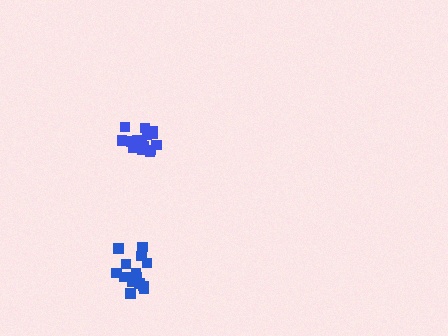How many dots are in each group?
Group 1: 18 dots, Group 2: 15 dots (33 total).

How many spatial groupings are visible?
There are 2 spatial groupings.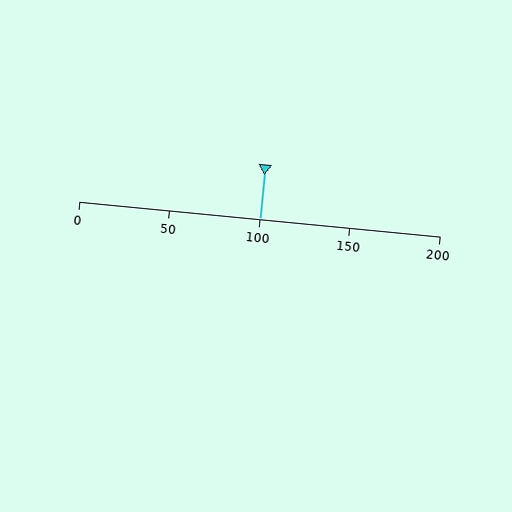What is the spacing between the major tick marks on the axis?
The major ticks are spaced 50 apart.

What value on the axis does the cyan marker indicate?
The marker indicates approximately 100.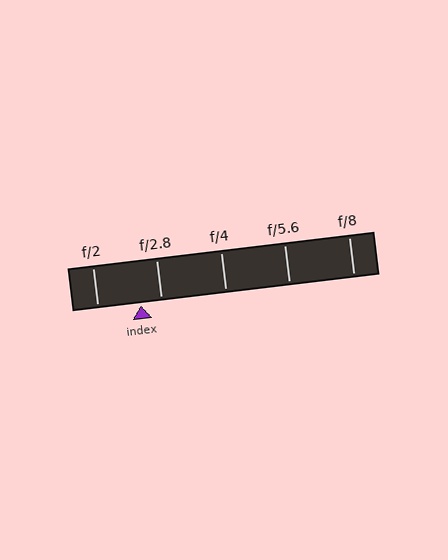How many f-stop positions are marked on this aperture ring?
There are 5 f-stop positions marked.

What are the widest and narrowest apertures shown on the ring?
The widest aperture shown is f/2 and the narrowest is f/8.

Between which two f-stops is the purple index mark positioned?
The index mark is between f/2 and f/2.8.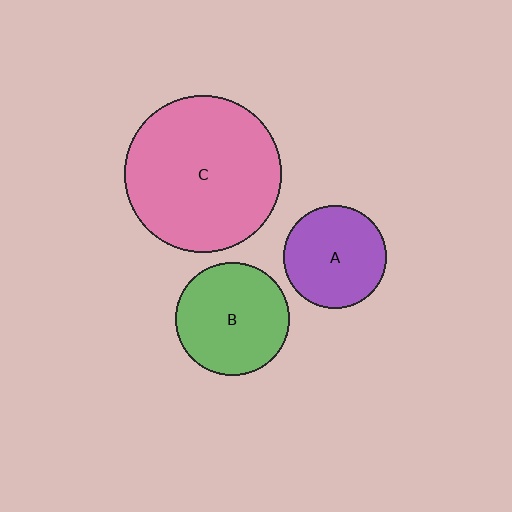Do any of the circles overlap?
No, none of the circles overlap.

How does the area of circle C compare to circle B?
Approximately 1.9 times.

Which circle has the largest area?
Circle C (pink).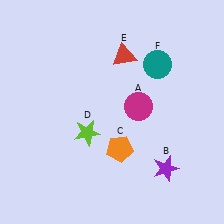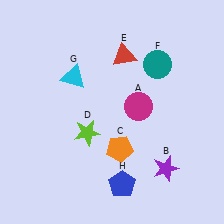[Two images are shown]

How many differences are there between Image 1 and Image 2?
There are 2 differences between the two images.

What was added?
A cyan triangle (G), a blue pentagon (H) were added in Image 2.